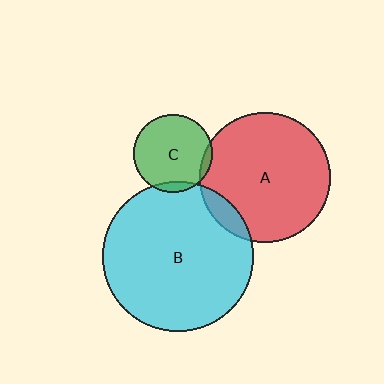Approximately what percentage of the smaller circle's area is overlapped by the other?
Approximately 5%.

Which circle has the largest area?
Circle B (cyan).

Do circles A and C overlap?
Yes.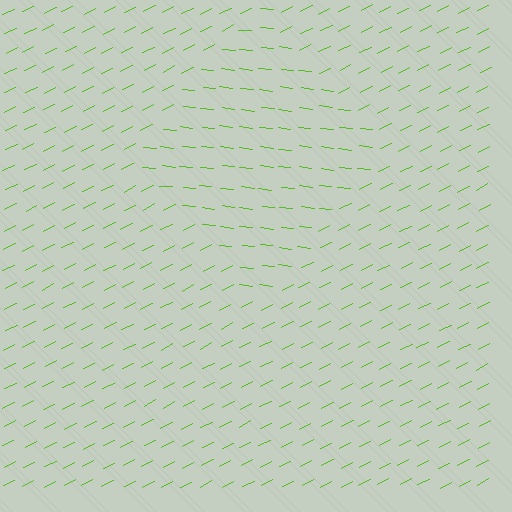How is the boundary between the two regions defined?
The boundary is defined purely by a change in line orientation (approximately 33 degrees difference). All lines are the same color and thickness.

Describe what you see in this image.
The image is filled with small lime line segments. A diamond region in the image has lines oriented differently from the surrounding lines, creating a visible texture boundary.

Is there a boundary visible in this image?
Yes, there is a texture boundary formed by a change in line orientation.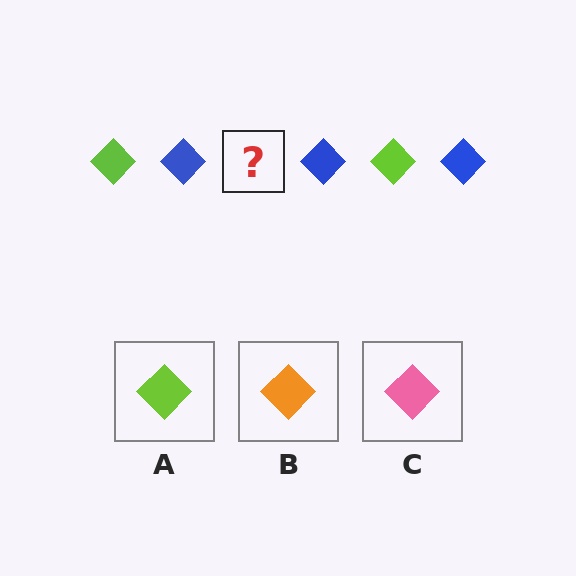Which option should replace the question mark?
Option A.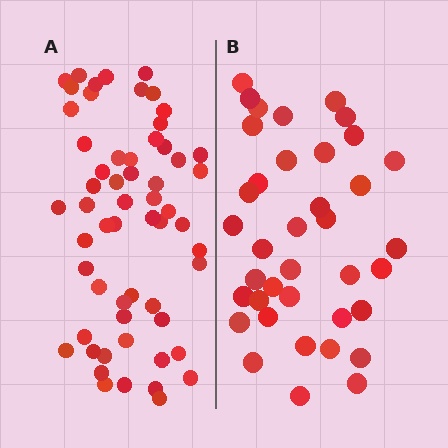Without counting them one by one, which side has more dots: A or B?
Region A (the left region) has more dots.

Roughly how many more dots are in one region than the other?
Region A has approximately 20 more dots than region B.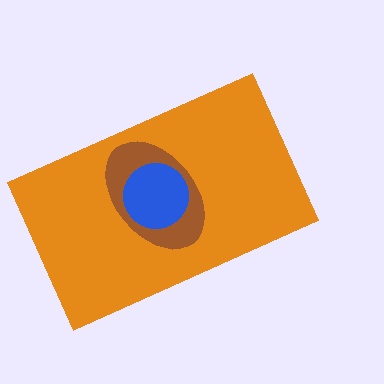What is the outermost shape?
The orange rectangle.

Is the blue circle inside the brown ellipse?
Yes.